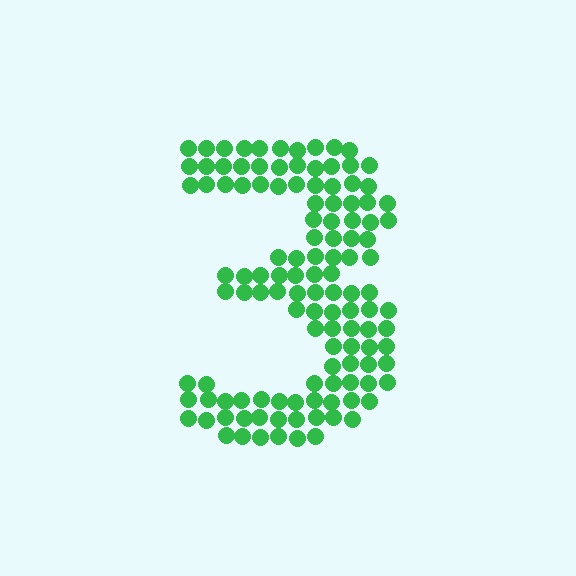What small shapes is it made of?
It is made of small circles.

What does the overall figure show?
The overall figure shows the digit 3.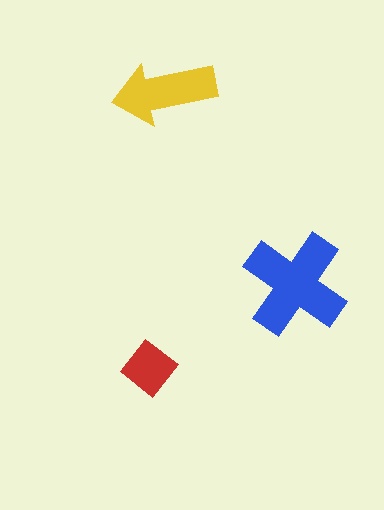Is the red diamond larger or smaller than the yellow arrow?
Smaller.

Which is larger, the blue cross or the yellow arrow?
The blue cross.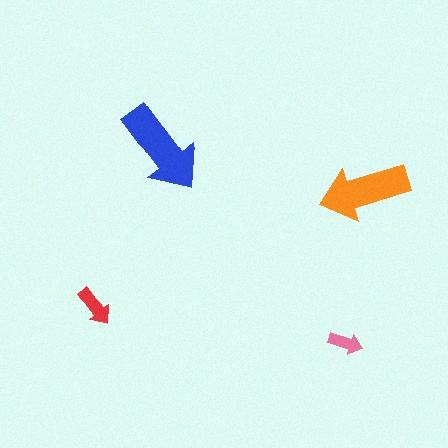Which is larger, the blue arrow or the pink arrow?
The blue one.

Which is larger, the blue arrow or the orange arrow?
The blue one.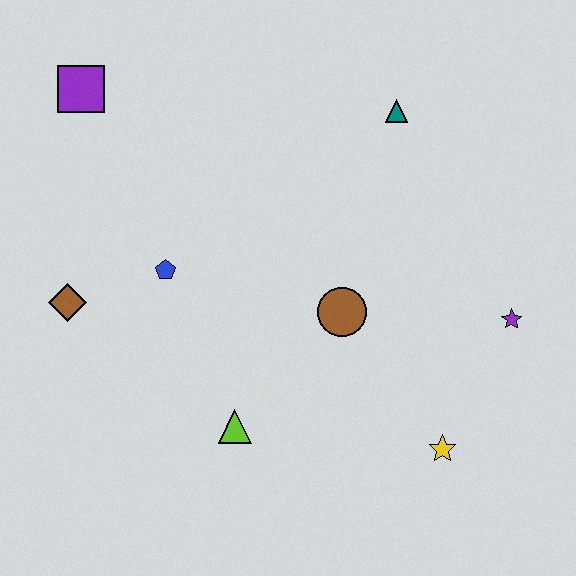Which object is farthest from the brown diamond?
The purple star is farthest from the brown diamond.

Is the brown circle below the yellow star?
No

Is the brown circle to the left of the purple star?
Yes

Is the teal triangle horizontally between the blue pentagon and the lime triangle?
No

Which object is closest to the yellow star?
The purple star is closest to the yellow star.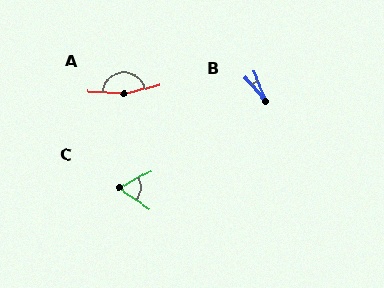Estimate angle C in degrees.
Approximately 64 degrees.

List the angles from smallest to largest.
B (19°), C (64°), A (162°).